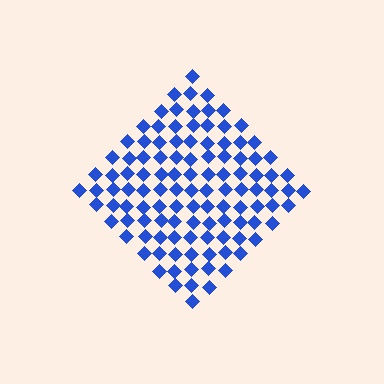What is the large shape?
The large shape is a diamond.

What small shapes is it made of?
It is made of small diamonds.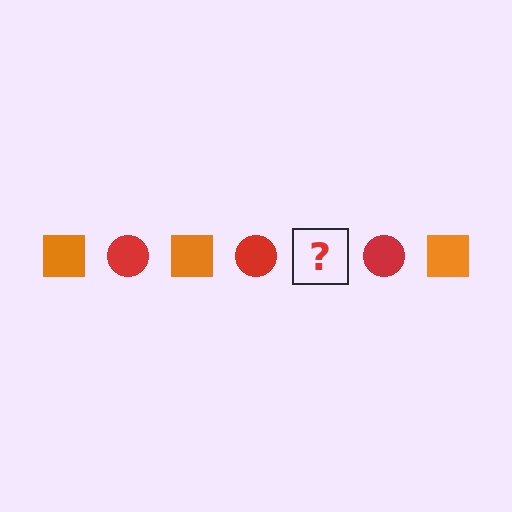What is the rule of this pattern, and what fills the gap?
The rule is that the pattern alternates between orange square and red circle. The gap should be filled with an orange square.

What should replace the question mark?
The question mark should be replaced with an orange square.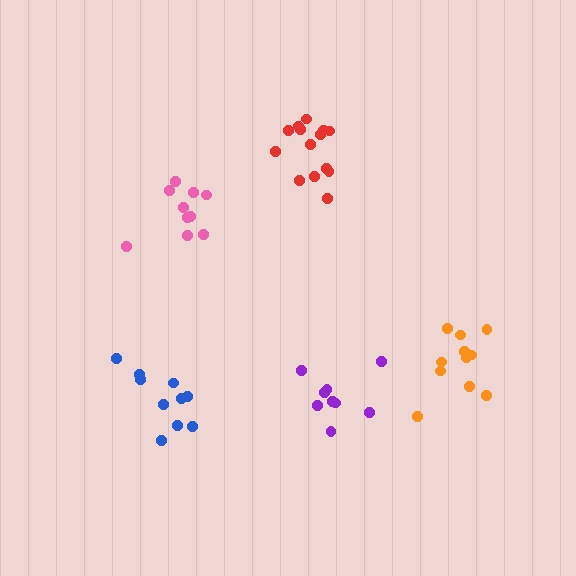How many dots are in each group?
Group 1: 9 dots, Group 2: 10 dots, Group 3: 11 dots, Group 4: 14 dots, Group 5: 10 dots (54 total).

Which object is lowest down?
The blue cluster is bottommost.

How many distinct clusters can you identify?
There are 5 distinct clusters.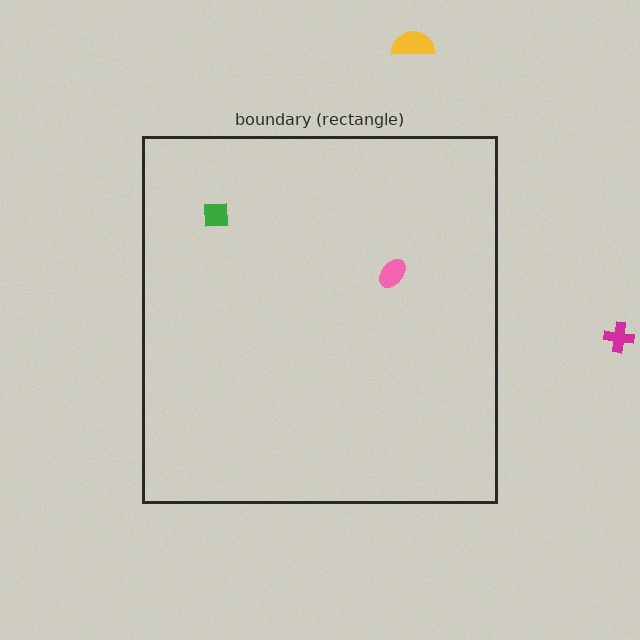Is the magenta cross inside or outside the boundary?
Outside.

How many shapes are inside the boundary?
2 inside, 2 outside.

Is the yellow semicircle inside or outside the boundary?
Outside.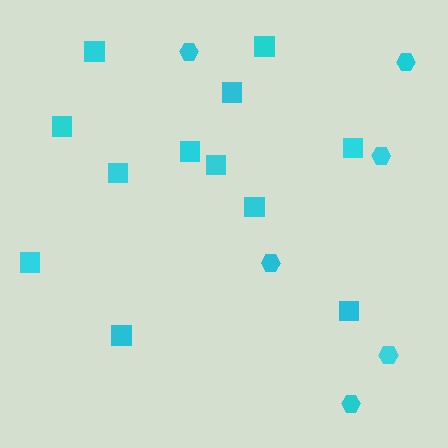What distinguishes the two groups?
There are 2 groups: one group of squares (12) and one group of hexagons (6).